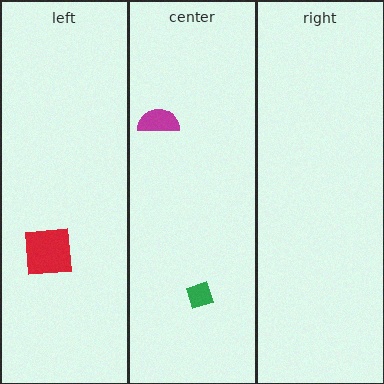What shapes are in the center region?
The magenta semicircle, the green diamond.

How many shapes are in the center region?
2.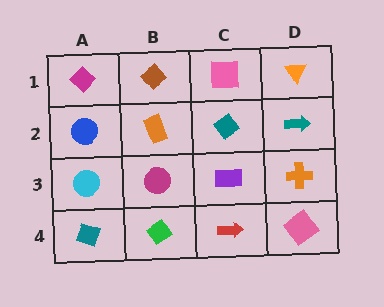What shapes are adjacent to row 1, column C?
A teal diamond (row 2, column C), a brown diamond (row 1, column B), an orange triangle (row 1, column D).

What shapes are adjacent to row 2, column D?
An orange triangle (row 1, column D), an orange cross (row 3, column D), a teal diamond (row 2, column C).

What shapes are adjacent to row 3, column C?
A teal diamond (row 2, column C), a red arrow (row 4, column C), a magenta circle (row 3, column B), an orange cross (row 3, column D).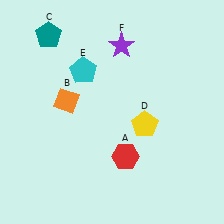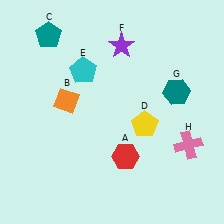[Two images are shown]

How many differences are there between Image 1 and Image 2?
There are 2 differences between the two images.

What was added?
A teal hexagon (G), a pink cross (H) were added in Image 2.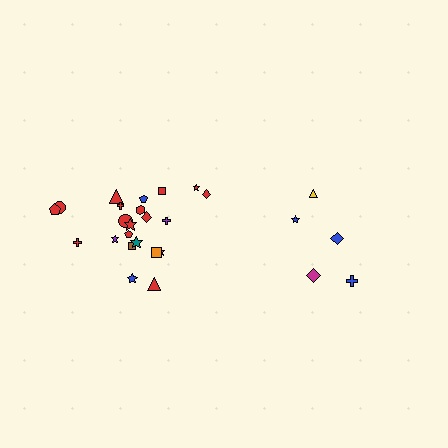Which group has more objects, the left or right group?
The left group.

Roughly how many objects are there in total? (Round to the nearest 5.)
Roughly 25 objects in total.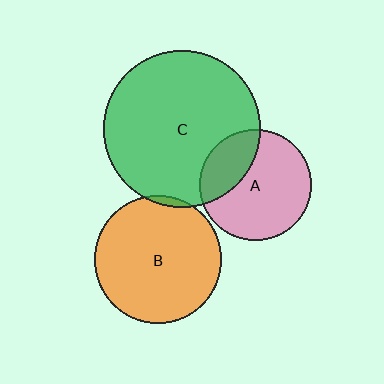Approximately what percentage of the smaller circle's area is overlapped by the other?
Approximately 30%.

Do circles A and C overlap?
Yes.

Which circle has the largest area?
Circle C (green).